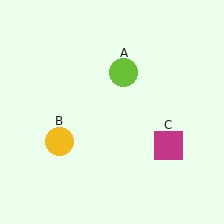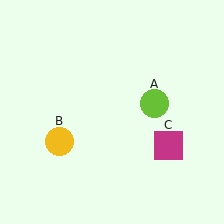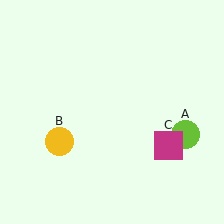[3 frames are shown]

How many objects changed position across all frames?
1 object changed position: lime circle (object A).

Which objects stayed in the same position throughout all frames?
Yellow circle (object B) and magenta square (object C) remained stationary.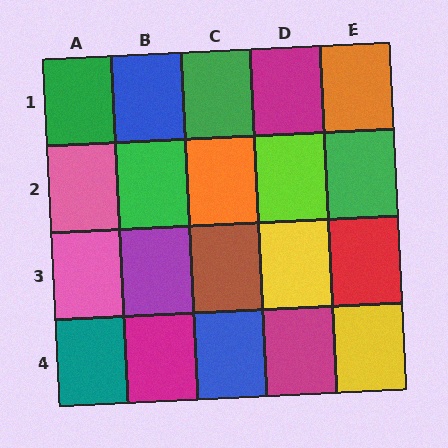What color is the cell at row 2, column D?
Lime.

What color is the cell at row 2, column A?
Pink.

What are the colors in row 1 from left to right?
Green, blue, green, magenta, orange.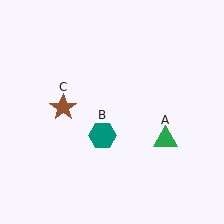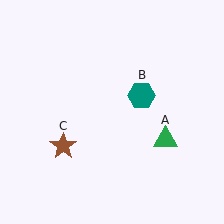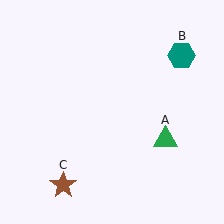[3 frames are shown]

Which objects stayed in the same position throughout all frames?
Green triangle (object A) remained stationary.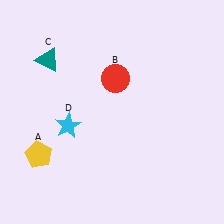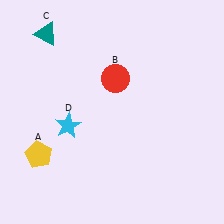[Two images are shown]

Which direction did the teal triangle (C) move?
The teal triangle (C) moved up.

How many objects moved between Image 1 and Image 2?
1 object moved between the two images.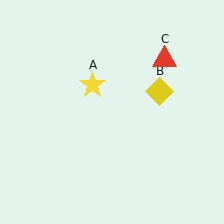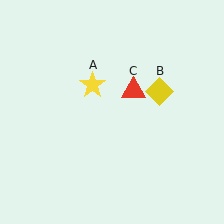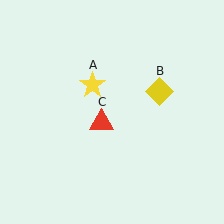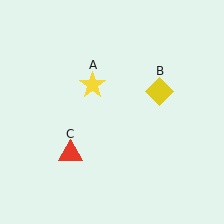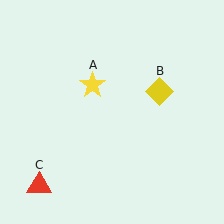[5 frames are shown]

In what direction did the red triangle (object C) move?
The red triangle (object C) moved down and to the left.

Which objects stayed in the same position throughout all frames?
Yellow star (object A) and yellow diamond (object B) remained stationary.